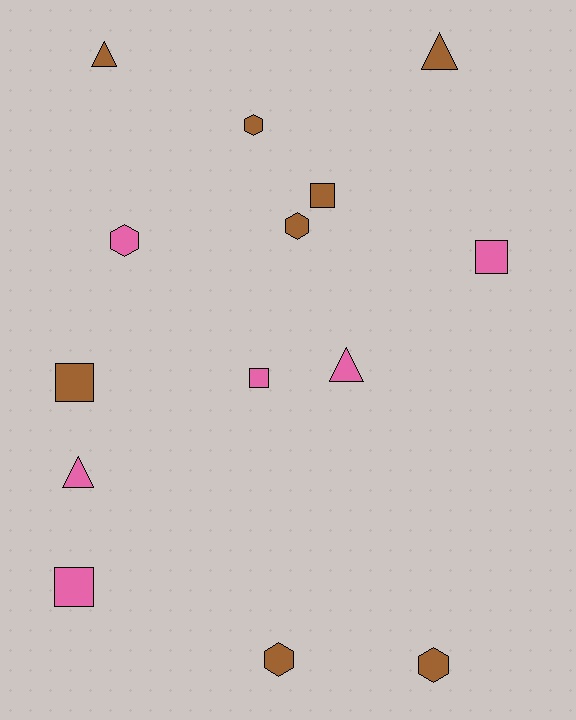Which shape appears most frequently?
Hexagon, with 5 objects.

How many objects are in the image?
There are 14 objects.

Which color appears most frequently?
Brown, with 8 objects.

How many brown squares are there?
There are 2 brown squares.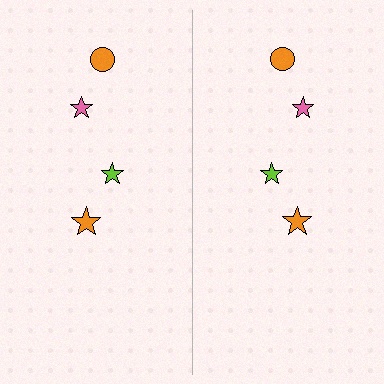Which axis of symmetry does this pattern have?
The pattern has a vertical axis of symmetry running through the center of the image.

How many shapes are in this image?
There are 8 shapes in this image.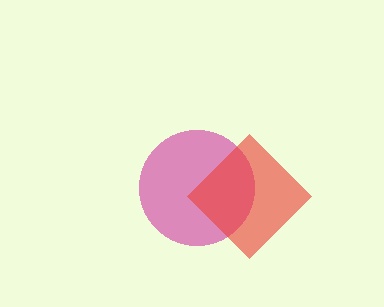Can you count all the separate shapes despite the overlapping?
Yes, there are 2 separate shapes.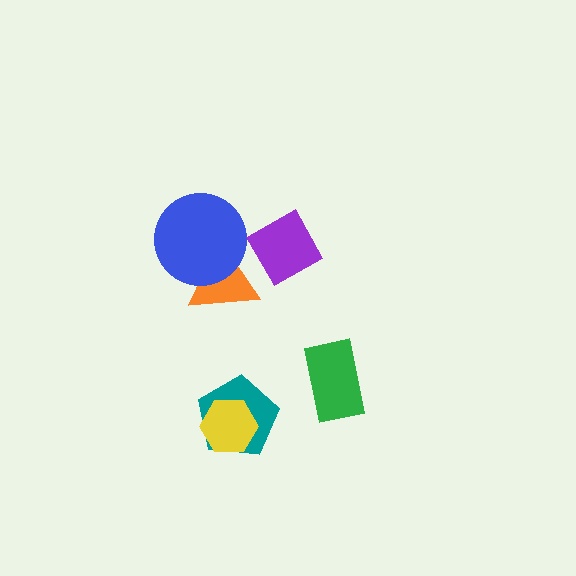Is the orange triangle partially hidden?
Yes, it is partially covered by another shape.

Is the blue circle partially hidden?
No, no other shape covers it.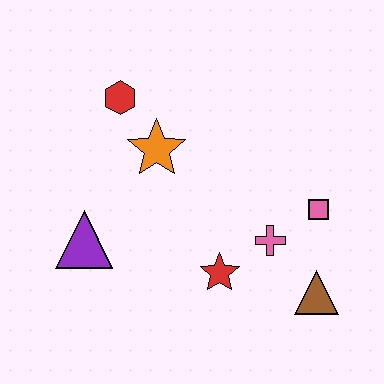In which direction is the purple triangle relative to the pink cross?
The purple triangle is to the left of the pink cross.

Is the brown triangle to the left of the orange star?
No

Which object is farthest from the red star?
The red hexagon is farthest from the red star.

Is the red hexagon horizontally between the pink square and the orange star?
No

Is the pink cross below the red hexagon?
Yes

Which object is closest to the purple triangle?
The orange star is closest to the purple triangle.